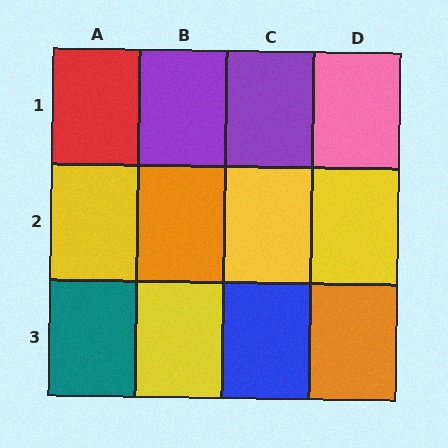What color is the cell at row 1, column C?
Purple.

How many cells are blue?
1 cell is blue.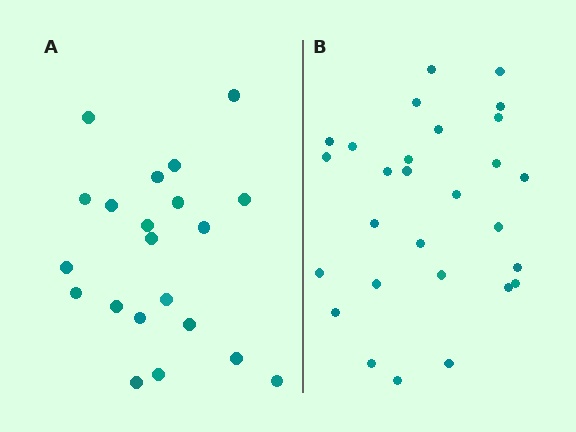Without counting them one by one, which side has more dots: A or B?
Region B (the right region) has more dots.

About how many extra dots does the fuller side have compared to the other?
Region B has roughly 8 or so more dots than region A.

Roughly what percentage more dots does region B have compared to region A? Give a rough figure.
About 35% more.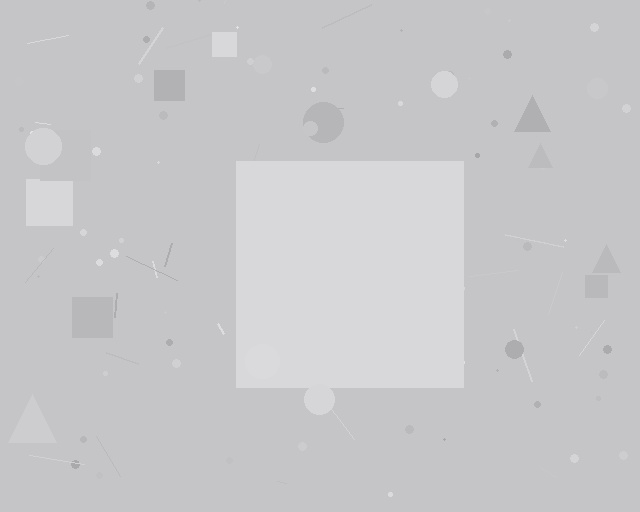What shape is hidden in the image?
A square is hidden in the image.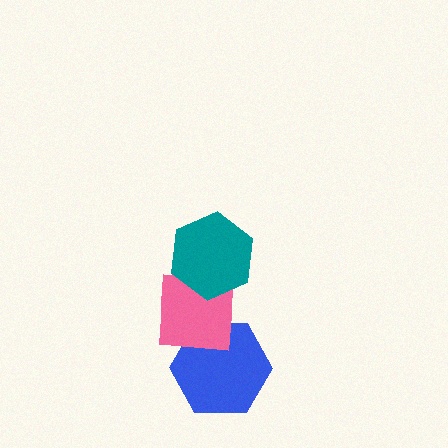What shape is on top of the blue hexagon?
The pink square is on top of the blue hexagon.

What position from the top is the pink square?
The pink square is 2nd from the top.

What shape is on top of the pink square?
The teal hexagon is on top of the pink square.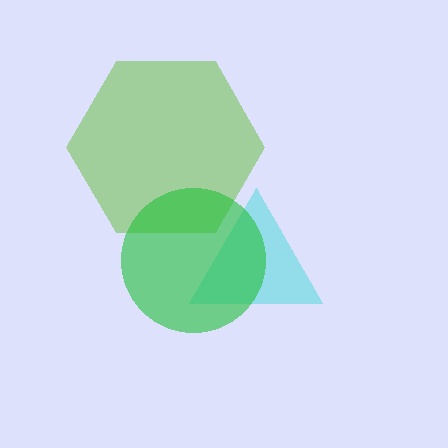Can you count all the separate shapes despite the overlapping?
Yes, there are 3 separate shapes.